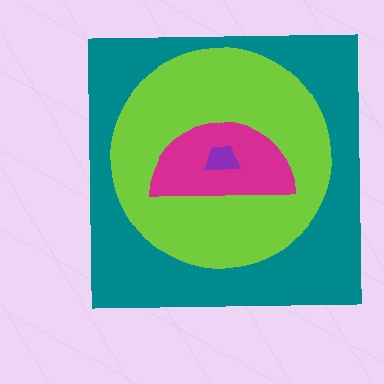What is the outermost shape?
The teal square.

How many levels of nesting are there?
4.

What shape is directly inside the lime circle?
The magenta semicircle.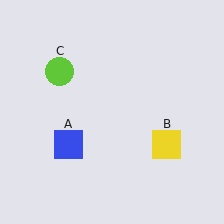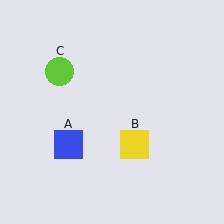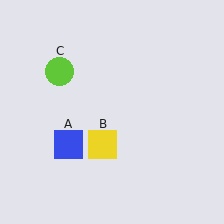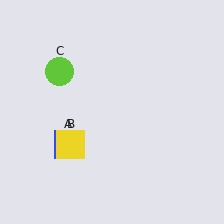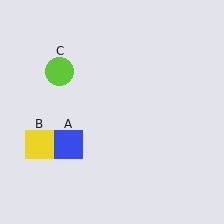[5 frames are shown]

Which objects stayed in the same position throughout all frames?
Blue square (object A) and lime circle (object C) remained stationary.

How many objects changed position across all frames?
1 object changed position: yellow square (object B).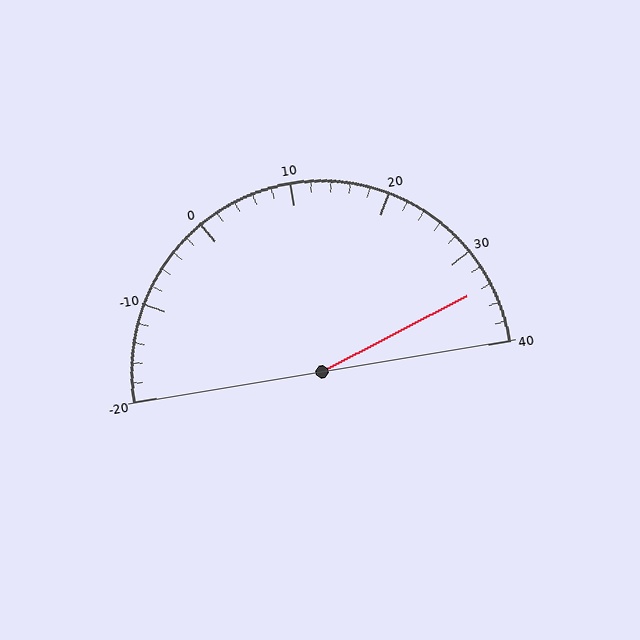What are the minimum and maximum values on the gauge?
The gauge ranges from -20 to 40.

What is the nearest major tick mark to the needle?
The nearest major tick mark is 30.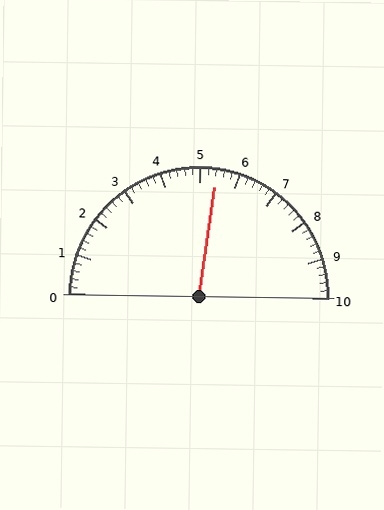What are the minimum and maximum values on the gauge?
The gauge ranges from 0 to 10.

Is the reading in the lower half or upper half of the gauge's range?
The reading is in the upper half of the range (0 to 10).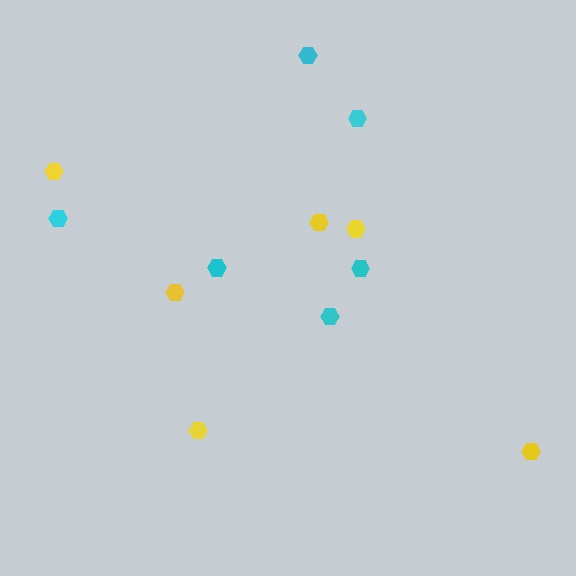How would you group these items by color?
There are 2 groups: one group of cyan hexagons (6) and one group of yellow hexagons (6).